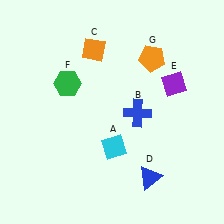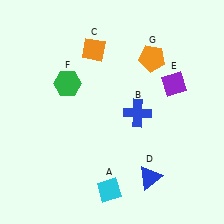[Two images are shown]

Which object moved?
The cyan diamond (A) moved down.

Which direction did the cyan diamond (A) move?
The cyan diamond (A) moved down.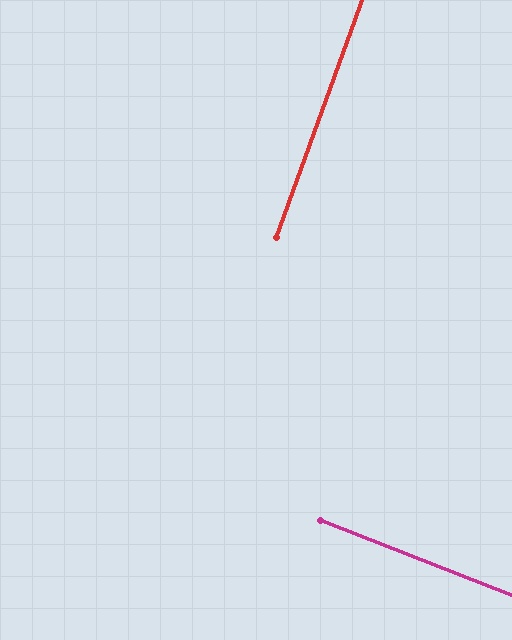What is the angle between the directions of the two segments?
Approximately 88 degrees.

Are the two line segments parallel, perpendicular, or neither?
Perpendicular — they meet at approximately 88°.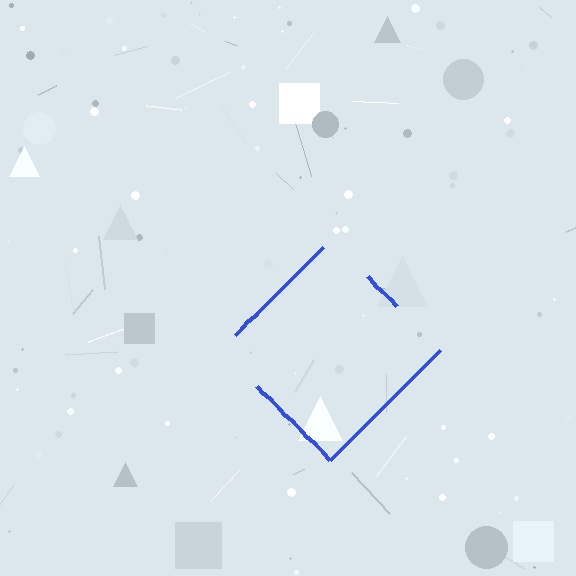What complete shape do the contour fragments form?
The contour fragments form a diamond.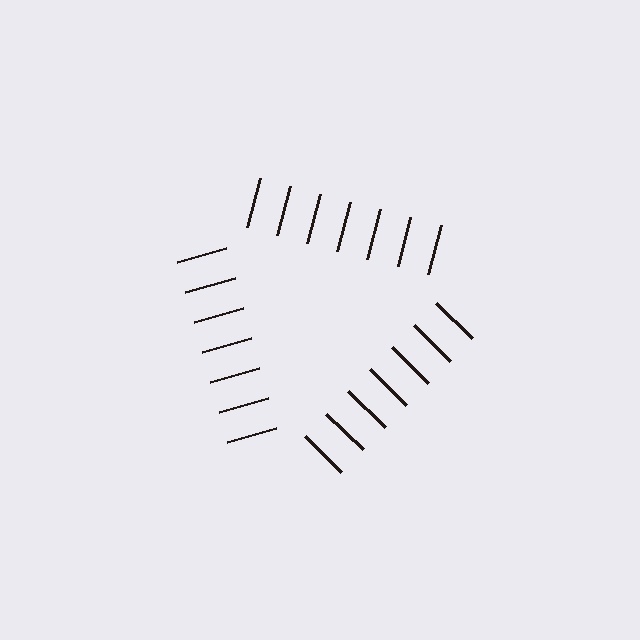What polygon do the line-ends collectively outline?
An illusory triangle — the line segments terminate on its edges but no continuous stroke is drawn.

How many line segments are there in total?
21 — 7 along each of the 3 edges.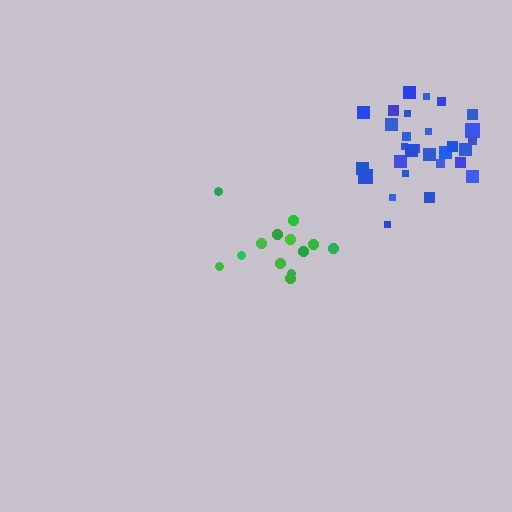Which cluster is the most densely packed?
Blue.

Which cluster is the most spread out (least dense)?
Green.